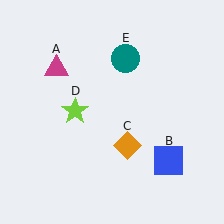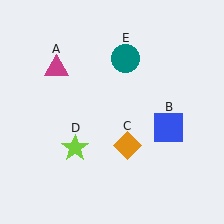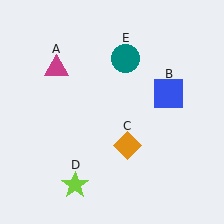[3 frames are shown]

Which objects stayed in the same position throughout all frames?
Magenta triangle (object A) and orange diamond (object C) and teal circle (object E) remained stationary.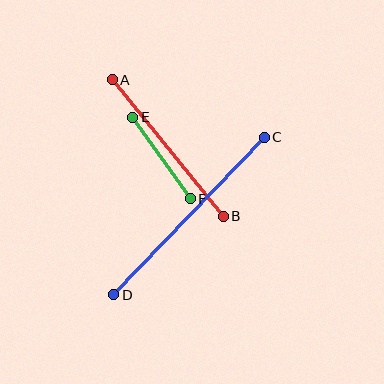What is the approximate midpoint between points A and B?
The midpoint is at approximately (168, 148) pixels.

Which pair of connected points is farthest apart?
Points C and D are farthest apart.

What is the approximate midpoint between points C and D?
The midpoint is at approximately (189, 216) pixels.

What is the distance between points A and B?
The distance is approximately 176 pixels.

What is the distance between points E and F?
The distance is approximately 100 pixels.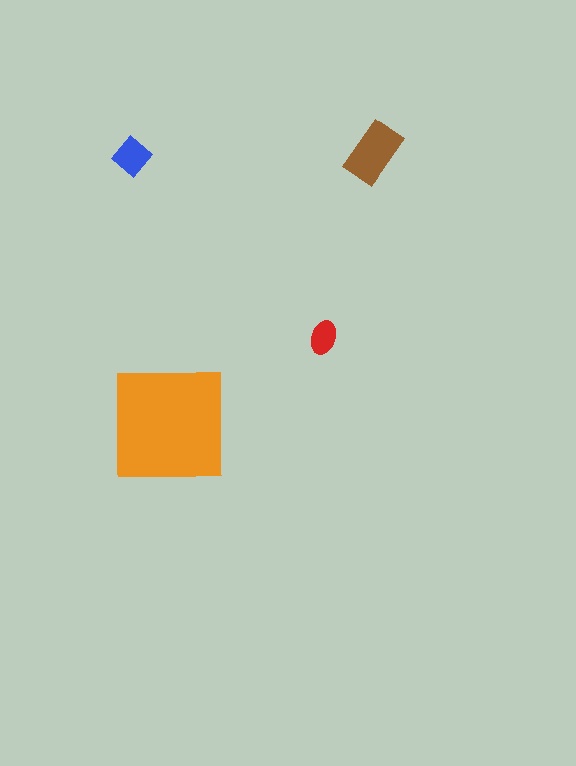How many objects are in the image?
There are 4 objects in the image.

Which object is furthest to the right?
The brown rectangle is rightmost.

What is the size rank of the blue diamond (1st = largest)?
3rd.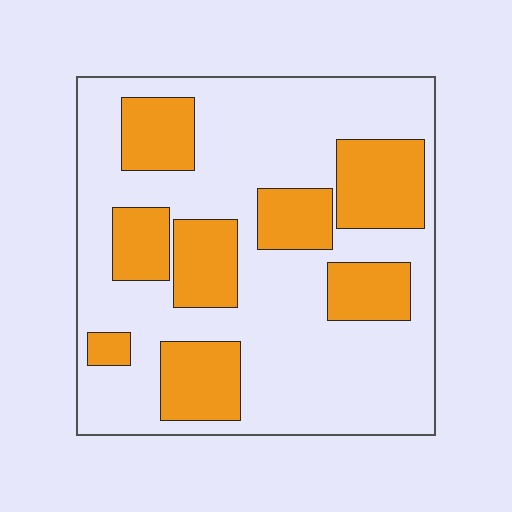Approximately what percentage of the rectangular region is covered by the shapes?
Approximately 30%.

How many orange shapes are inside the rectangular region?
8.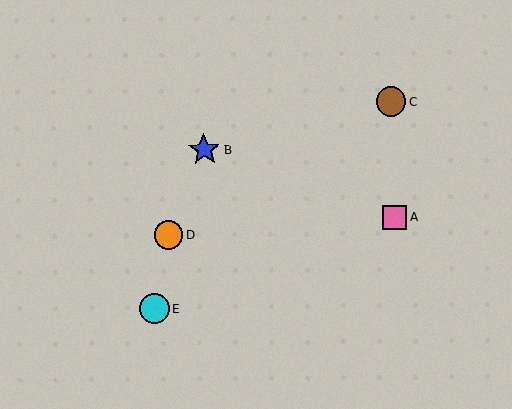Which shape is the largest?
The blue star (labeled B) is the largest.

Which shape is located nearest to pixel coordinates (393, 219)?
The pink square (labeled A) at (395, 217) is nearest to that location.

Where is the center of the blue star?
The center of the blue star is at (204, 150).